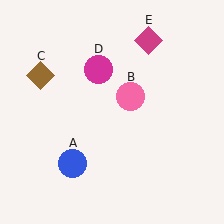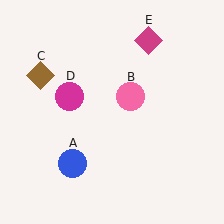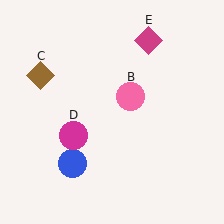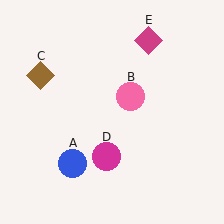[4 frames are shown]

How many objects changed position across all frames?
1 object changed position: magenta circle (object D).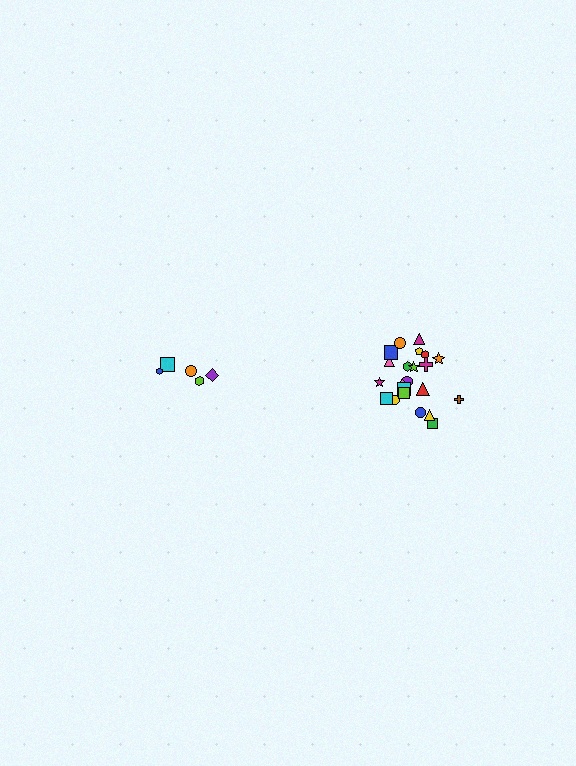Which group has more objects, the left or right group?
The right group.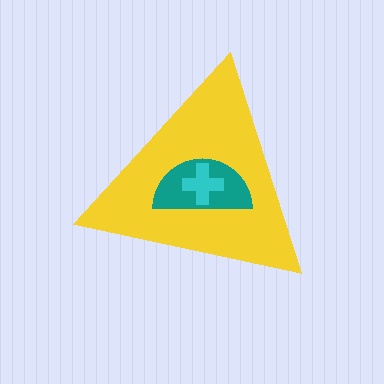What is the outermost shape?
The yellow triangle.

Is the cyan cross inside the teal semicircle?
Yes.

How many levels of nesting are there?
3.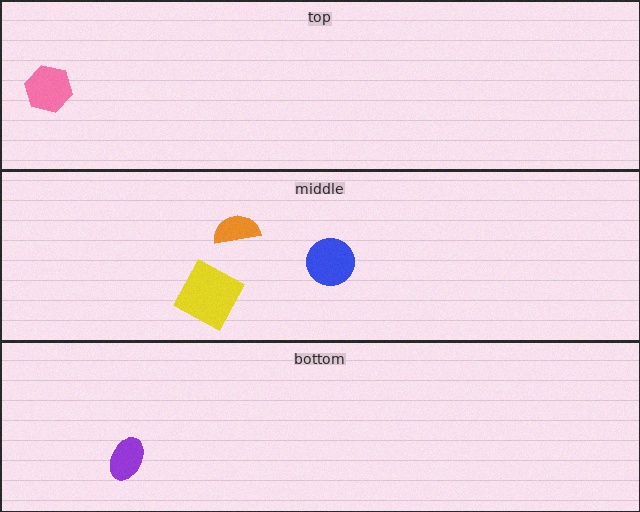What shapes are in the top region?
The pink hexagon.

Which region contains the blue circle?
The middle region.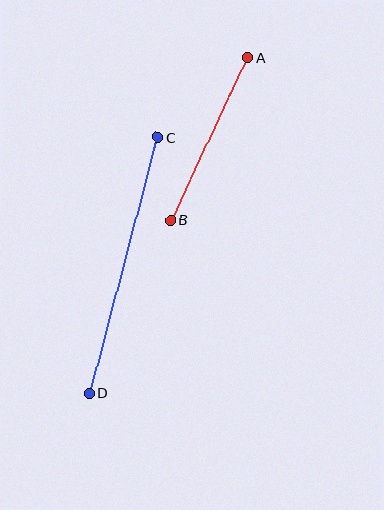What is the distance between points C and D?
The distance is approximately 265 pixels.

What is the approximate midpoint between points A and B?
The midpoint is at approximately (209, 139) pixels.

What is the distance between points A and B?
The distance is approximately 180 pixels.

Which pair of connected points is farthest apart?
Points C and D are farthest apart.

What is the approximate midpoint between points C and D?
The midpoint is at approximately (123, 265) pixels.